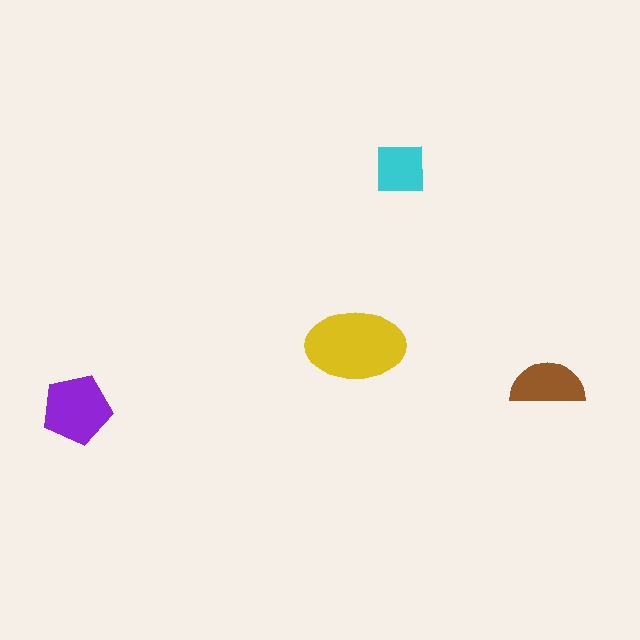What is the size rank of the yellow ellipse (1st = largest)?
1st.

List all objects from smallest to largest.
The cyan square, the brown semicircle, the purple pentagon, the yellow ellipse.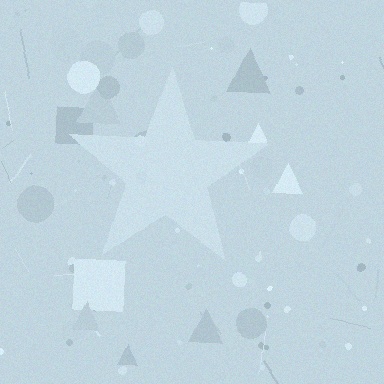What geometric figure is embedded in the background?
A star is embedded in the background.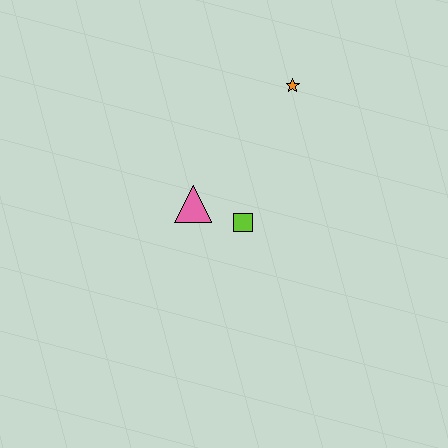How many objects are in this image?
There are 3 objects.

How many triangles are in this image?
There is 1 triangle.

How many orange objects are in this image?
There is 1 orange object.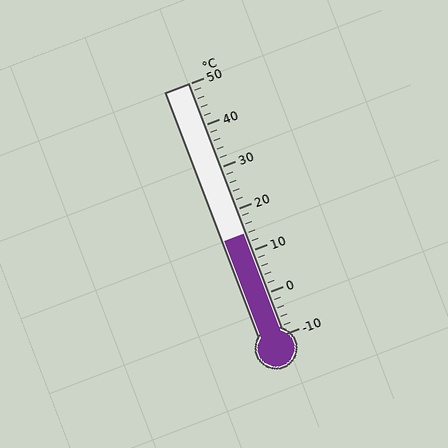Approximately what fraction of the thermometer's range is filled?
The thermometer is filled to approximately 40% of its range.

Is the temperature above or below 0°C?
The temperature is above 0°C.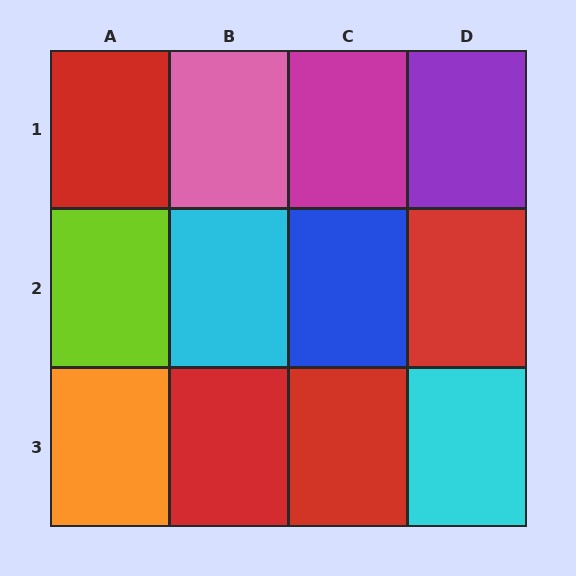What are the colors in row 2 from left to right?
Lime, cyan, blue, red.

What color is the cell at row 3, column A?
Orange.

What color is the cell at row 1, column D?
Purple.